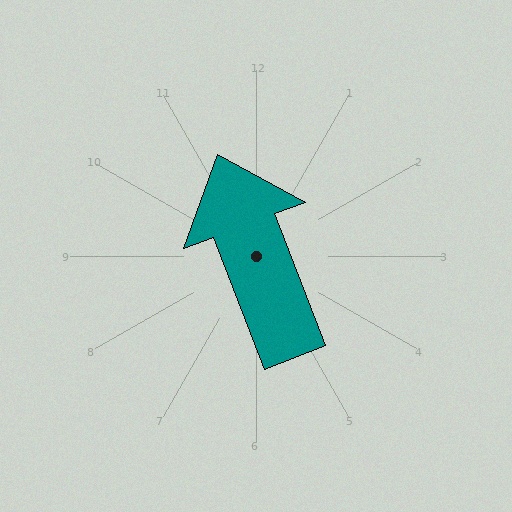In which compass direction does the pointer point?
North.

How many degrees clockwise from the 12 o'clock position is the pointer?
Approximately 339 degrees.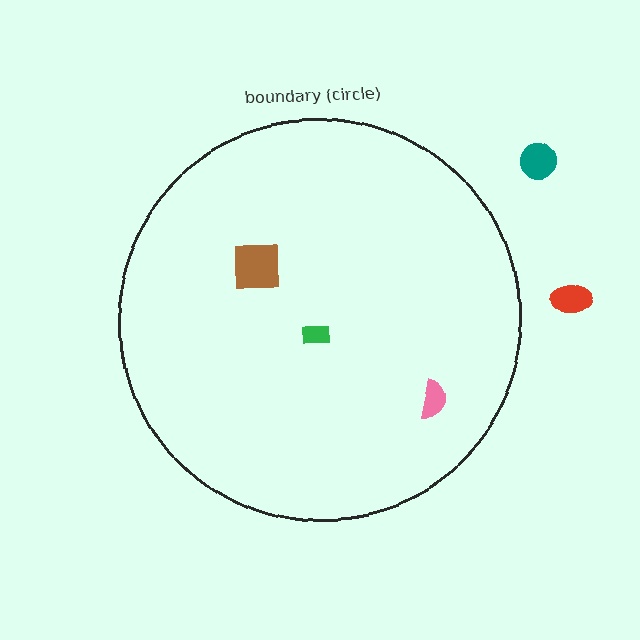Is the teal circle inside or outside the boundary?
Outside.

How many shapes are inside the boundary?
3 inside, 2 outside.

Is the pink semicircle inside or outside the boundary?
Inside.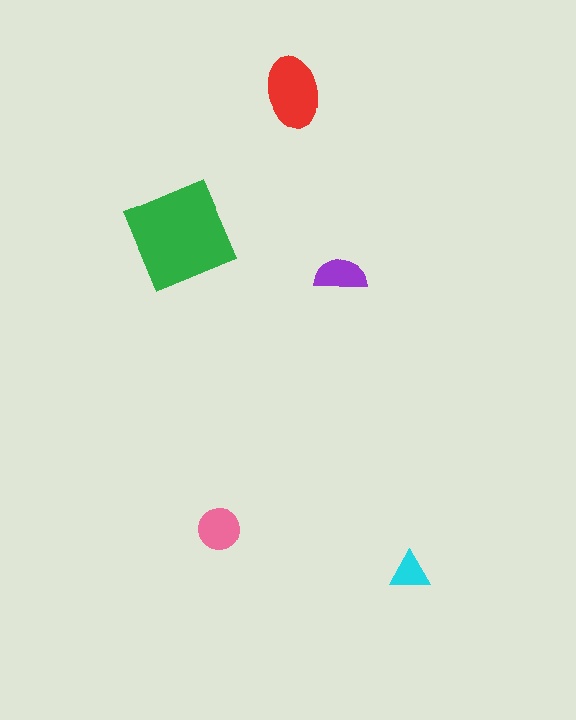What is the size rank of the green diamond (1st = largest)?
1st.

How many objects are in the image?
There are 5 objects in the image.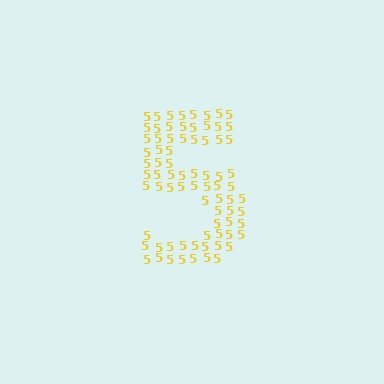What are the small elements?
The small elements are digit 5's.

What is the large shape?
The large shape is the digit 5.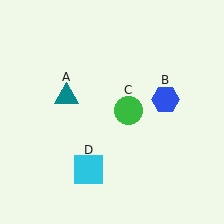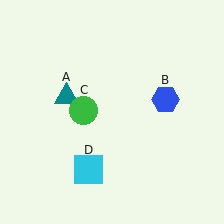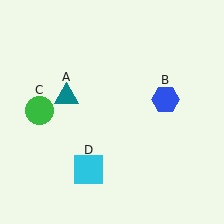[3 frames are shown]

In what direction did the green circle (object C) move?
The green circle (object C) moved left.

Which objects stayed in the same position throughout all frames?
Teal triangle (object A) and blue hexagon (object B) and cyan square (object D) remained stationary.